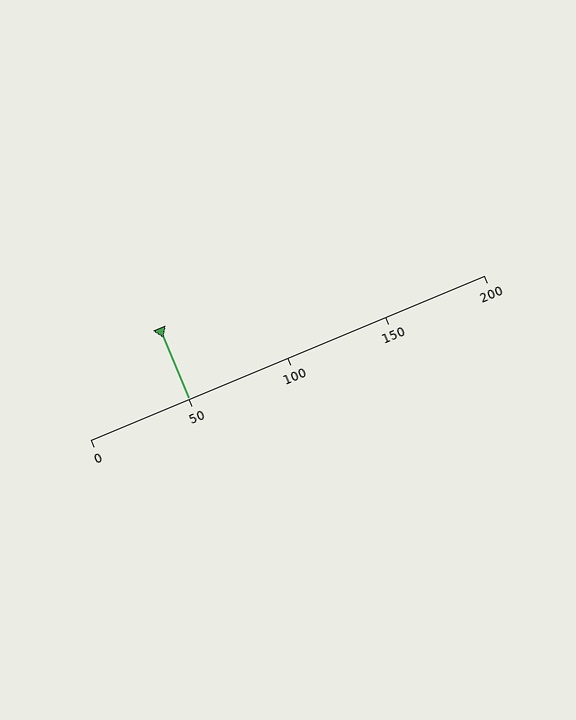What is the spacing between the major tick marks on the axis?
The major ticks are spaced 50 apart.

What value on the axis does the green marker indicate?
The marker indicates approximately 50.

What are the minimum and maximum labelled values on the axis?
The axis runs from 0 to 200.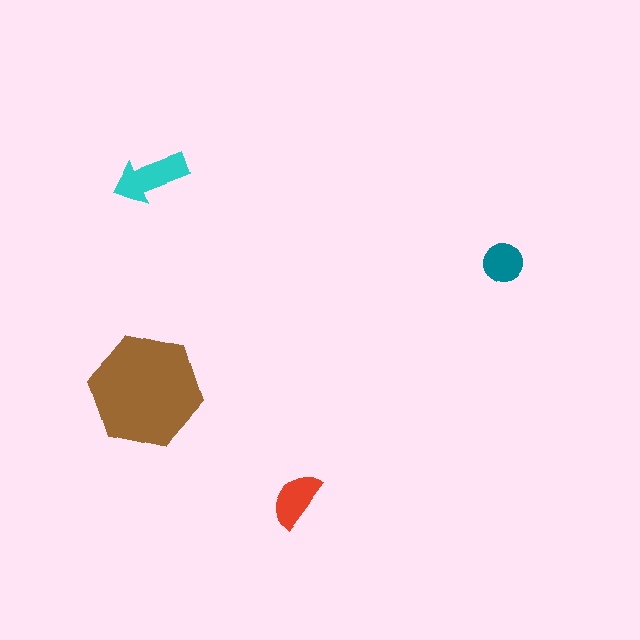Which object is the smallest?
The teal circle.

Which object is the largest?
The brown hexagon.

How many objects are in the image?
There are 4 objects in the image.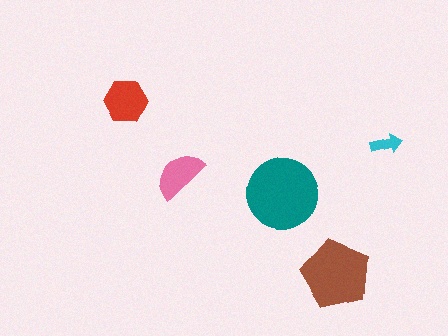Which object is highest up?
The red hexagon is topmost.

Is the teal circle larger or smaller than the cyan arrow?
Larger.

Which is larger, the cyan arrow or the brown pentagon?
The brown pentagon.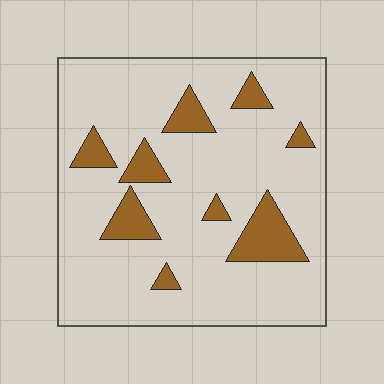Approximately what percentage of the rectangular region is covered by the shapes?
Approximately 15%.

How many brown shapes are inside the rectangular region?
9.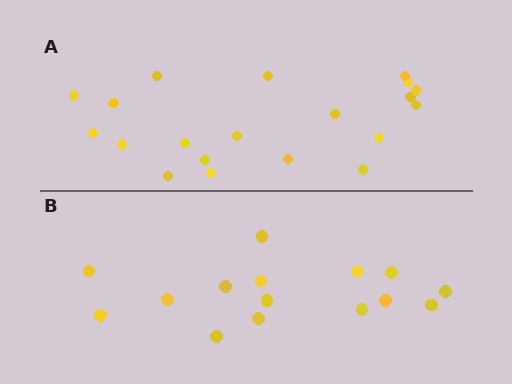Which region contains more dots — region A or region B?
Region A (the top region) has more dots.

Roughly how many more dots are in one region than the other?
Region A has about 5 more dots than region B.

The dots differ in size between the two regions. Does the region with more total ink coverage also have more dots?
No. Region B has more total ink coverage because its dots are larger, but region A actually contains more individual dots. Total area can be misleading — the number of items is what matters here.